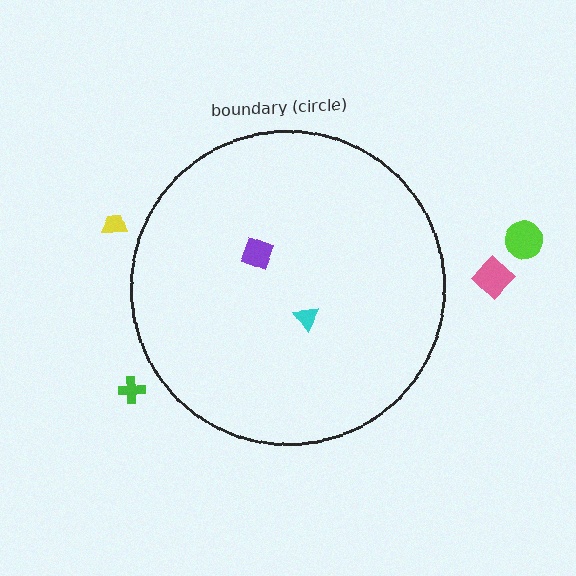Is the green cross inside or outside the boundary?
Outside.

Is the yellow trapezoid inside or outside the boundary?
Outside.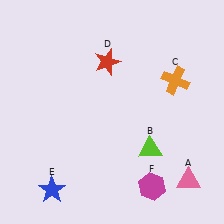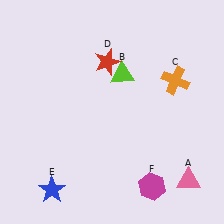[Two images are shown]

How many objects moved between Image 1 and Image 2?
1 object moved between the two images.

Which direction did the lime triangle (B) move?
The lime triangle (B) moved up.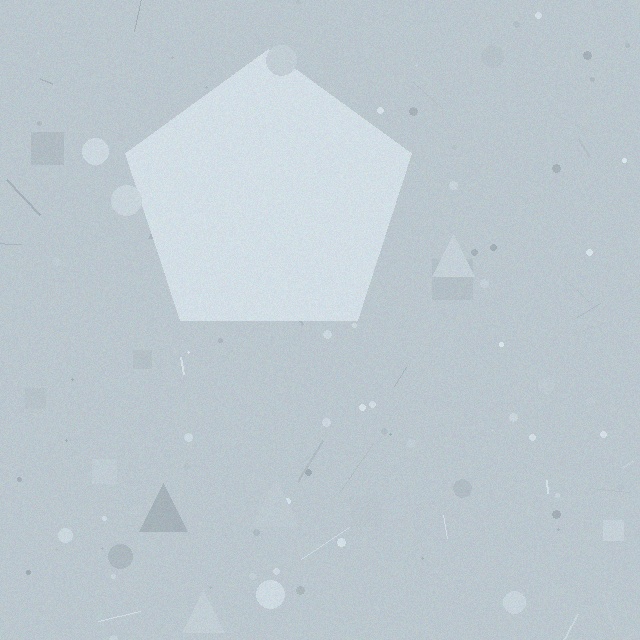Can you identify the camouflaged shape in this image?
The camouflaged shape is a pentagon.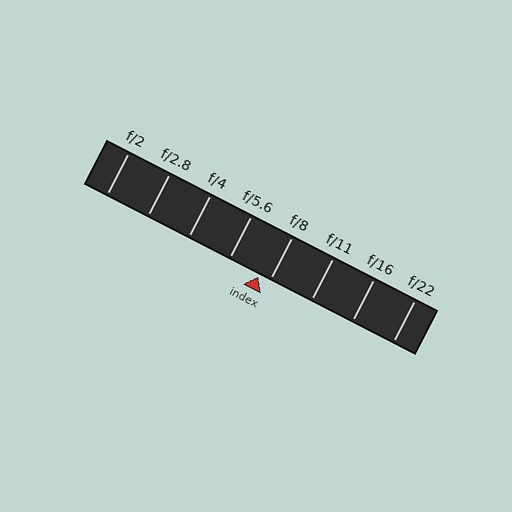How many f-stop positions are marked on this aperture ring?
There are 8 f-stop positions marked.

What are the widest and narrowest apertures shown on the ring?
The widest aperture shown is f/2 and the narrowest is f/22.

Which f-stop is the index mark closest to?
The index mark is closest to f/8.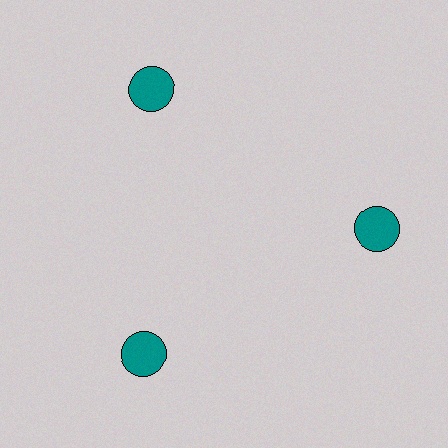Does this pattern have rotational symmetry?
Yes, this pattern has 3-fold rotational symmetry. It looks the same after rotating 120 degrees around the center.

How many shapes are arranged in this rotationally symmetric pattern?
There are 3 shapes, arranged in 3 groups of 1.